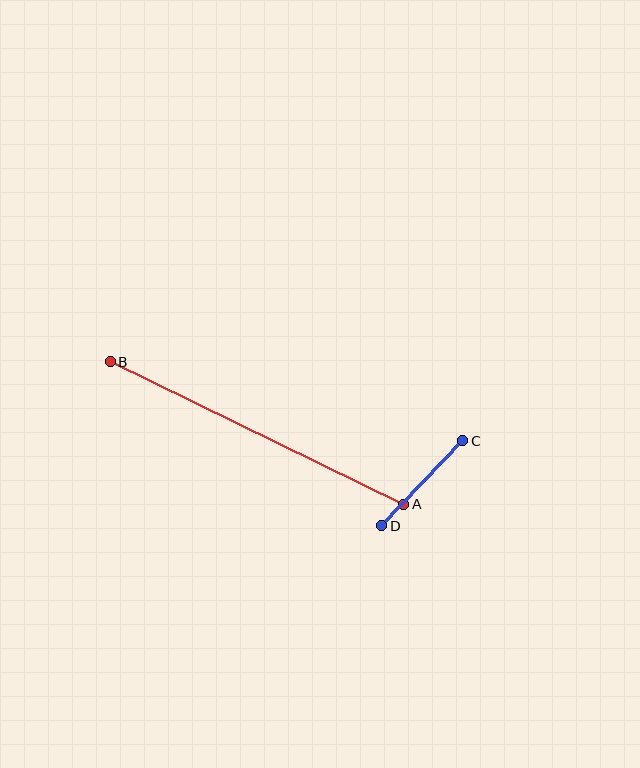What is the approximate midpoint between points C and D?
The midpoint is at approximately (422, 483) pixels.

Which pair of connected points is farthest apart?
Points A and B are farthest apart.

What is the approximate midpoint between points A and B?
The midpoint is at approximately (257, 433) pixels.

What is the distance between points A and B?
The distance is approximately 326 pixels.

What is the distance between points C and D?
The distance is approximately 117 pixels.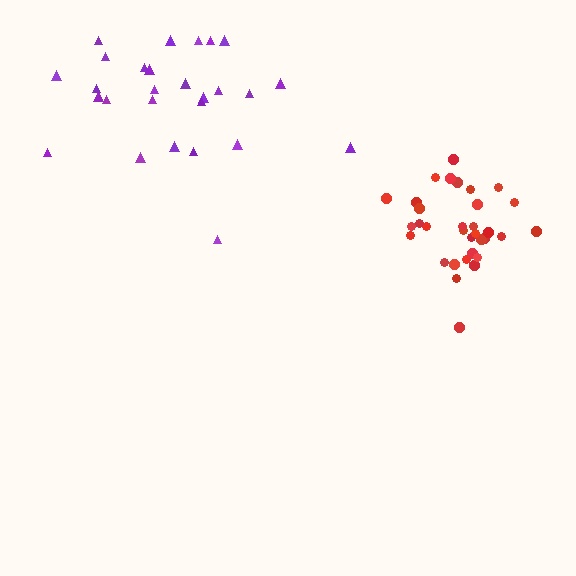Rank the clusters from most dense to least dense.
red, purple.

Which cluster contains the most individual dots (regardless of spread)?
Red (33).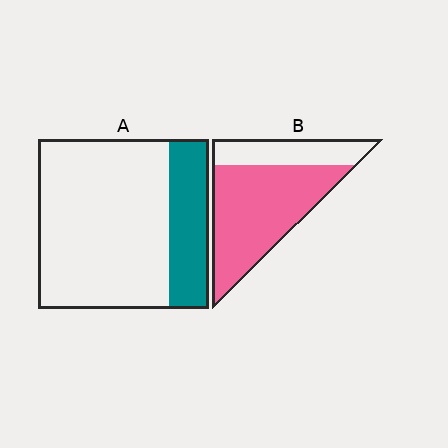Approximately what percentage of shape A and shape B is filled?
A is approximately 25% and B is approximately 70%.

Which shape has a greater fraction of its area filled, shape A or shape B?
Shape B.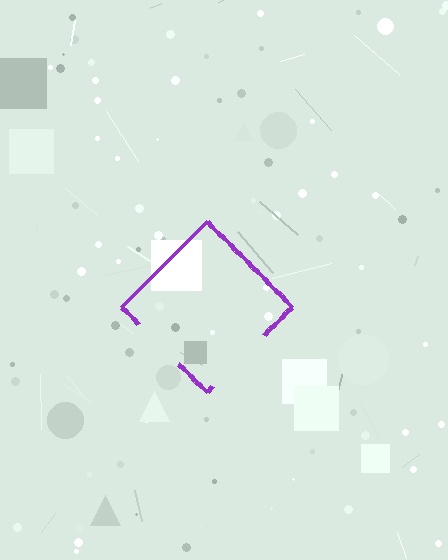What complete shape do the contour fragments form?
The contour fragments form a diamond.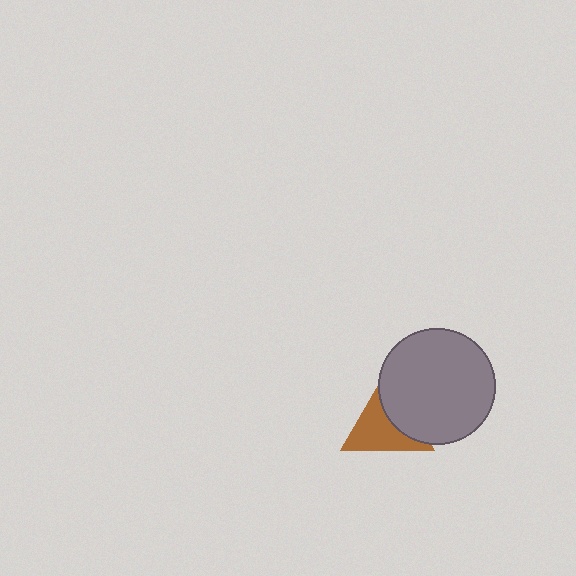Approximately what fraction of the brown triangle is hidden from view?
Roughly 40% of the brown triangle is hidden behind the gray circle.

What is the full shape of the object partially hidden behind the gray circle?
The partially hidden object is a brown triangle.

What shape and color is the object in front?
The object in front is a gray circle.